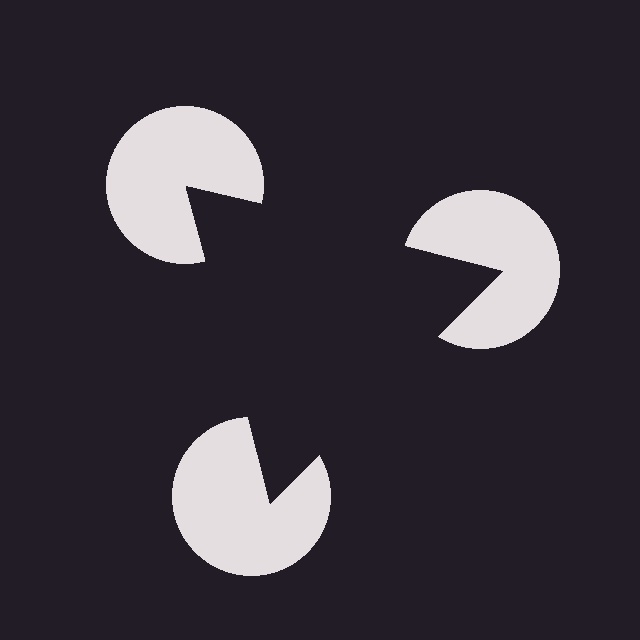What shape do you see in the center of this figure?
An illusory triangle — its edges are inferred from the aligned wedge cuts in the pac-man discs, not physically drawn.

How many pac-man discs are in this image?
There are 3 — one at each vertex of the illusory triangle.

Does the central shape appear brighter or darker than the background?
It typically appears slightly darker than the background, even though no actual brightness change is drawn.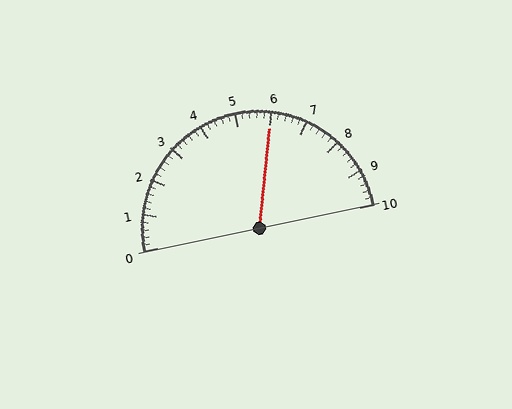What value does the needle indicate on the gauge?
The needle indicates approximately 6.0.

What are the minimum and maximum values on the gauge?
The gauge ranges from 0 to 10.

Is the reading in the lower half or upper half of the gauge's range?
The reading is in the upper half of the range (0 to 10).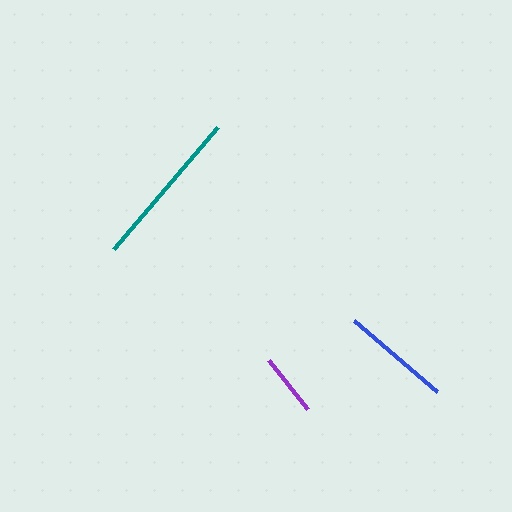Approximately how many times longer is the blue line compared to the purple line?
The blue line is approximately 1.7 times the length of the purple line.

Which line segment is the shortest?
The purple line is the shortest at approximately 62 pixels.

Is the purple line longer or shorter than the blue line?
The blue line is longer than the purple line.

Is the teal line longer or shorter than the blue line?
The teal line is longer than the blue line.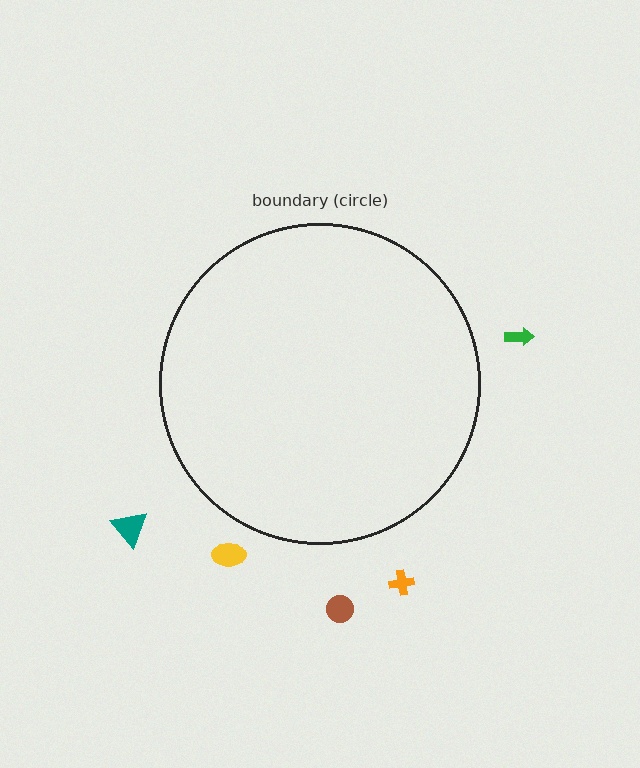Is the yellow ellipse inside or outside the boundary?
Outside.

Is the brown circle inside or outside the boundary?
Outside.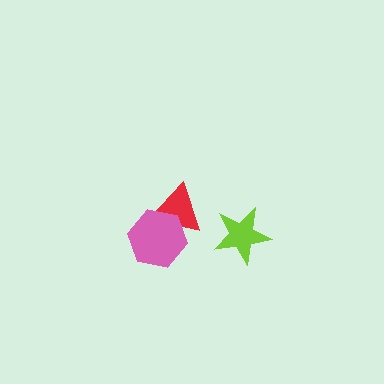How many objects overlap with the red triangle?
1 object overlaps with the red triangle.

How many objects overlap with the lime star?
0 objects overlap with the lime star.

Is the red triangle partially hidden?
Yes, it is partially covered by another shape.